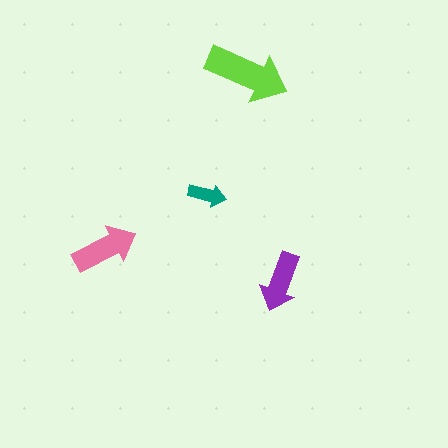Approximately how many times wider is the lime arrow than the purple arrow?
About 1.5 times wider.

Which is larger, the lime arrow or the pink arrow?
The lime one.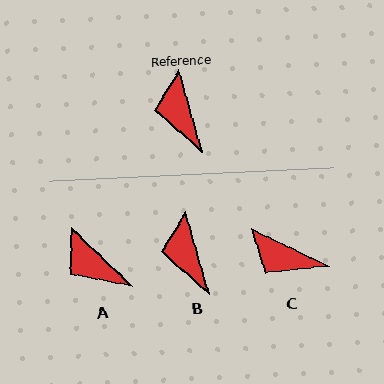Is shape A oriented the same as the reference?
No, it is off by about 31 degrees.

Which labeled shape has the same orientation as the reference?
B.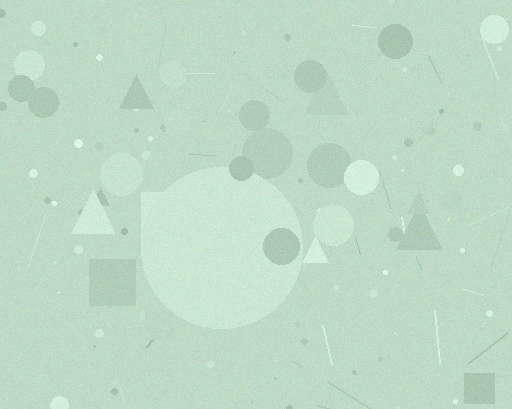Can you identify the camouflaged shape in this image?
The camouflaged shape is a circle.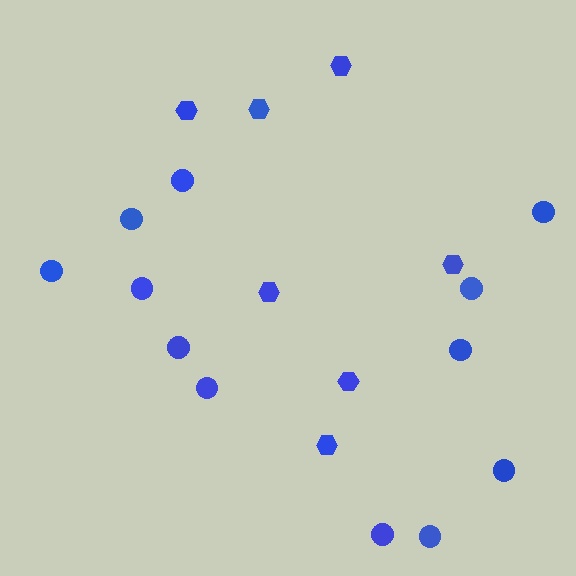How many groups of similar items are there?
There are 2 groups: one group of circles (12) and one group of hexagons (7).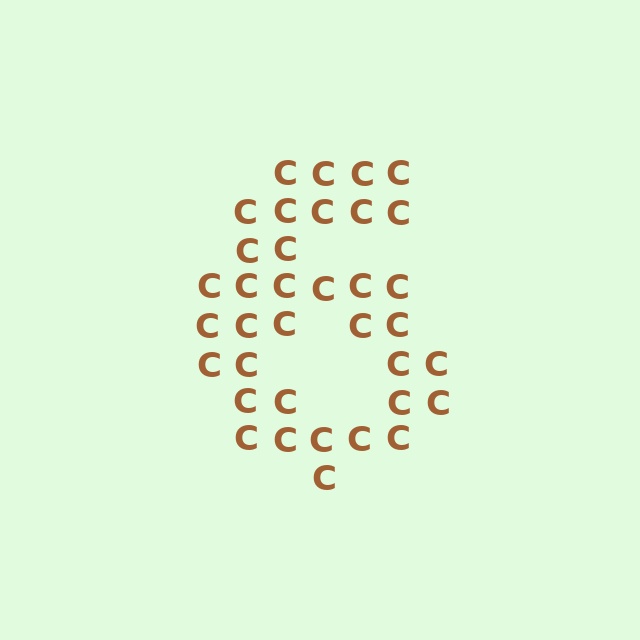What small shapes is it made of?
It is made of small letter C's.